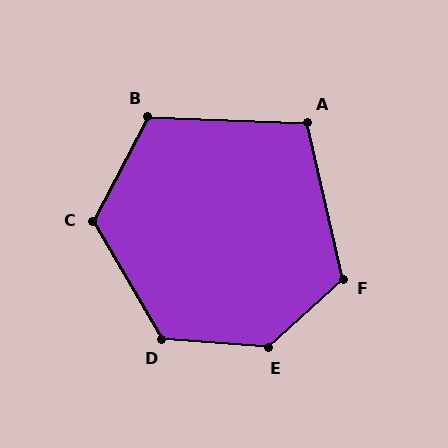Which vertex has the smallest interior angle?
A, at approximately 105 degrees.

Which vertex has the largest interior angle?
E, at approximately 133 degrees.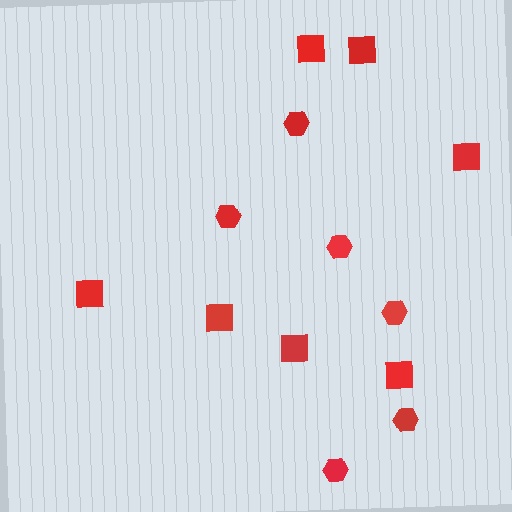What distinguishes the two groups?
There are 2 groups: one group of squares (7) and one group of hexagons (6).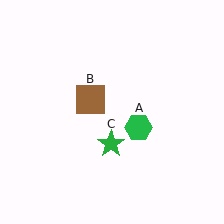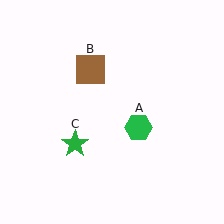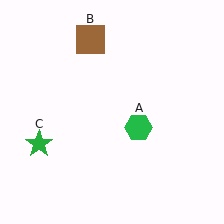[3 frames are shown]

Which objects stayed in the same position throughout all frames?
Green hexagon (object A) remained stationary.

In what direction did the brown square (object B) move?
The brown square (object B) moved up.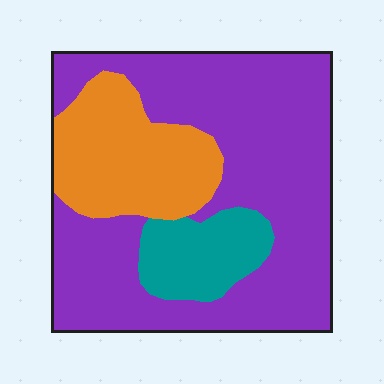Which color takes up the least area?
Teal, at roughly 10%.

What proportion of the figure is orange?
Orange takes up about one quarter (1/4) of the figure.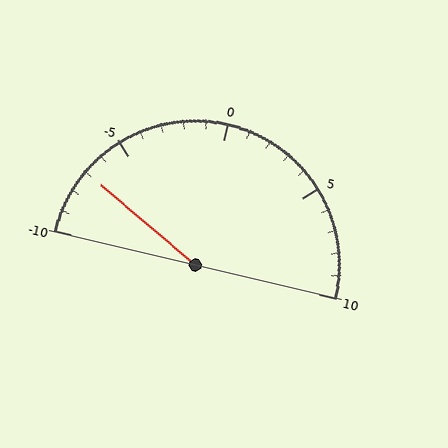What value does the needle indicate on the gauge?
The needle indicates approximately -7.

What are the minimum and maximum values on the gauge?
The gauge ranges from -10 to 10.